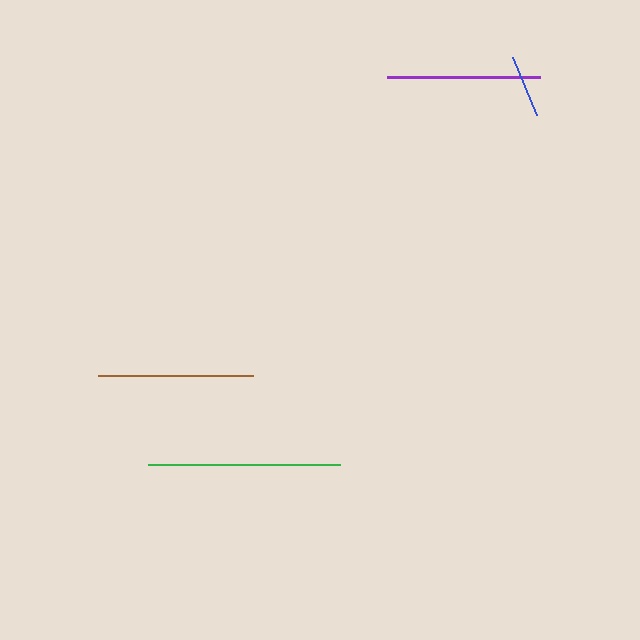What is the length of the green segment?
The green segment is approximately 192 pixels long.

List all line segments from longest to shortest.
From longest to shortest: green, brown, purple, blue.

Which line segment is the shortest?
The blue line is the shortest at approximately 63 pixels.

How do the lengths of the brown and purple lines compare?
The brown and purple lines are approximately the same length.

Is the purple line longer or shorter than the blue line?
The purple line is longer than the blue line.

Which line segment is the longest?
The green line is the longest at approximately 192 pixels.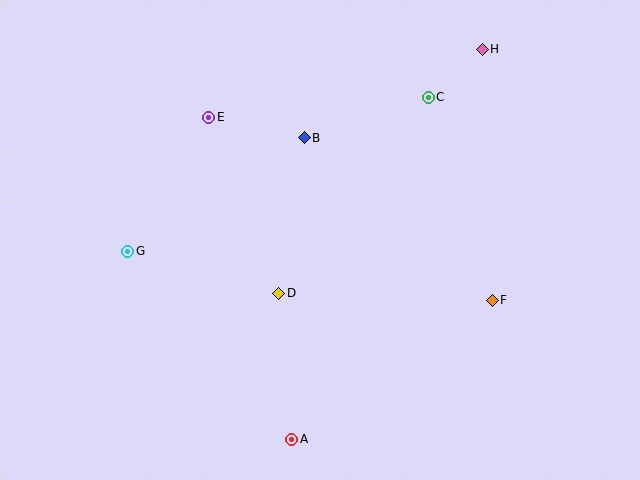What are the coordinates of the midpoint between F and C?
The midpoint between F and C is at (460, 199).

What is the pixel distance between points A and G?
The distance between A and G is 249 pixels.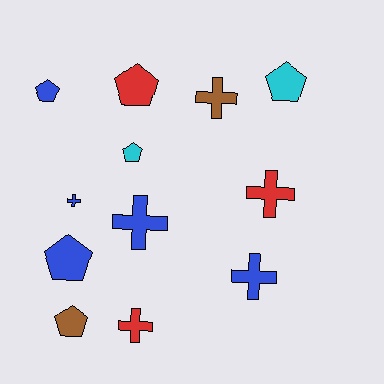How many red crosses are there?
There are 2 red crosses.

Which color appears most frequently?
Blue, with 5 objects.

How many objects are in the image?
There are 12 objects.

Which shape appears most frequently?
Pentagon, with 6 objects.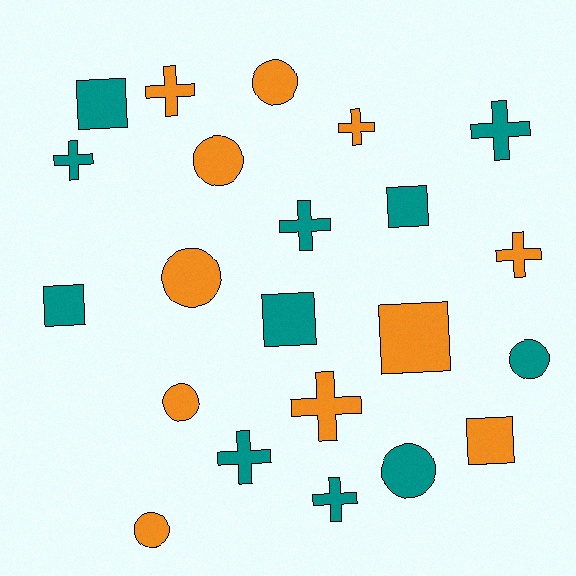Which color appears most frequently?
Teal, with 11 objects.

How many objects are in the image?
There are 22 objects.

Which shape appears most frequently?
Cross, with 9 objects.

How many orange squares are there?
There are 2 orange squares.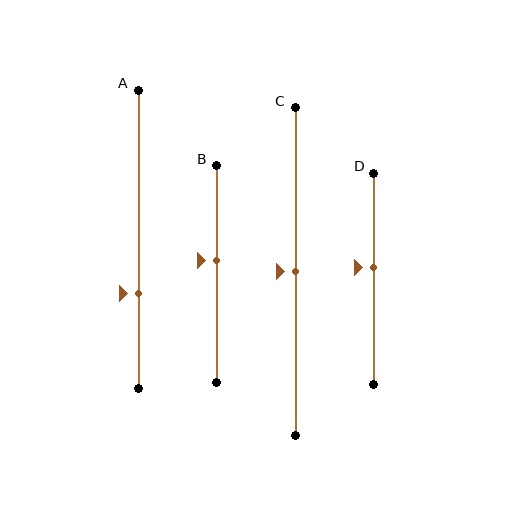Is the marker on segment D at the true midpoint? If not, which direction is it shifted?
No, the marker on segment D is shifted upward by about 5% of the segment length.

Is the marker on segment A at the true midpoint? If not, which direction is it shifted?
No, the marker on segment A is shifted downward by about 18% of the segment length.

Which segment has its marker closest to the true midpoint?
Segment C has its marker closest to the true midpoint.